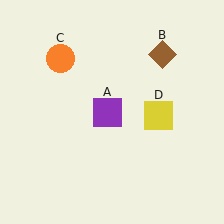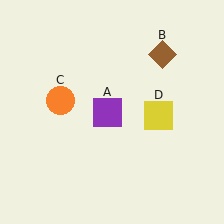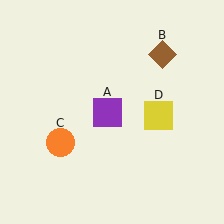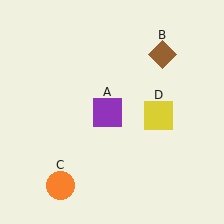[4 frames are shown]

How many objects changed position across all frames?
1 object changed position: orange circle (object C).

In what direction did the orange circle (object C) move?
The orange circle (object C) moved down.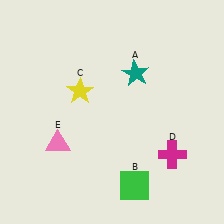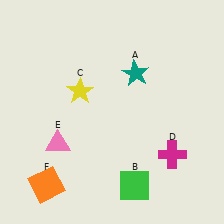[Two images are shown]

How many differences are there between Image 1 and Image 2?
There is 1 difference between the two images.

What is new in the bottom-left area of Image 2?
An orange square (F) was added in the bottom-left area of Image 2.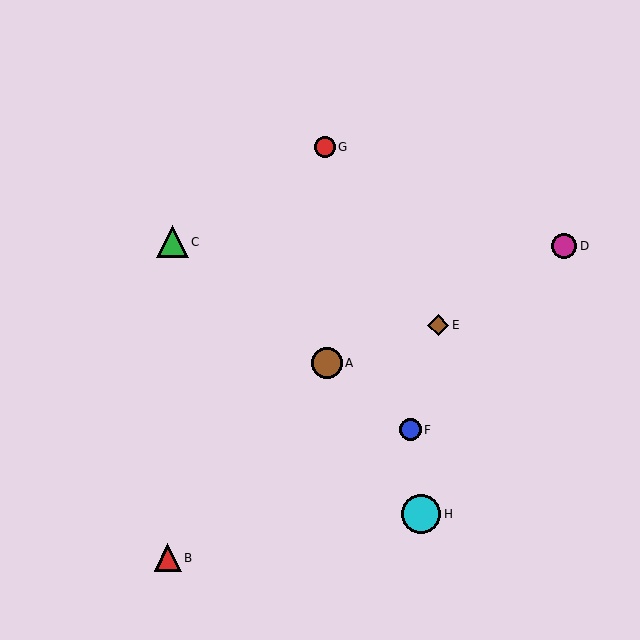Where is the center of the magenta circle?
The center of the magenta circle is at (564, 246).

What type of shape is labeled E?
Shape E is a brown diamond.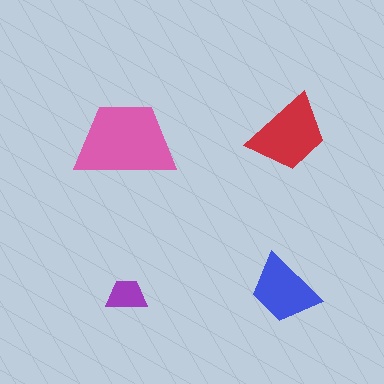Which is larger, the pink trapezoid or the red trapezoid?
The pink one.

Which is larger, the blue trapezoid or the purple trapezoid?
The blue one.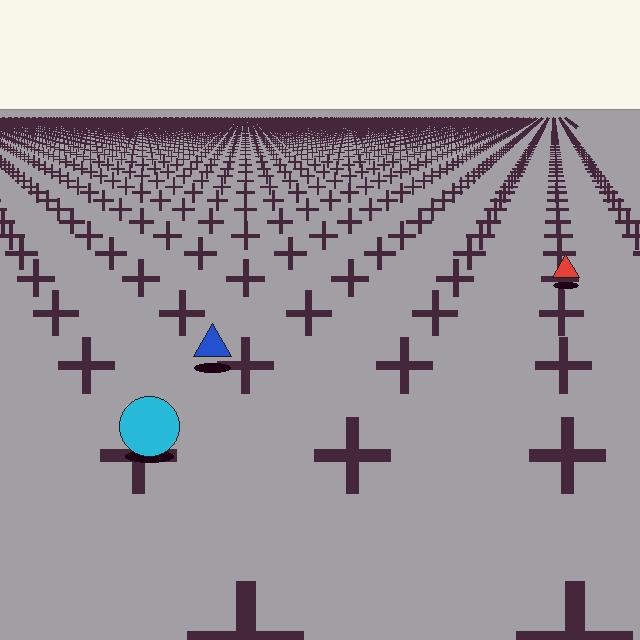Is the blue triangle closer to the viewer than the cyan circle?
No. The cyan circle is closer — you can tell from the texture gradient: the ground texture is coarser near it.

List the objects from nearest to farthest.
From nearest to farthest: the cyan circle, the blue triangle, the red triangle.